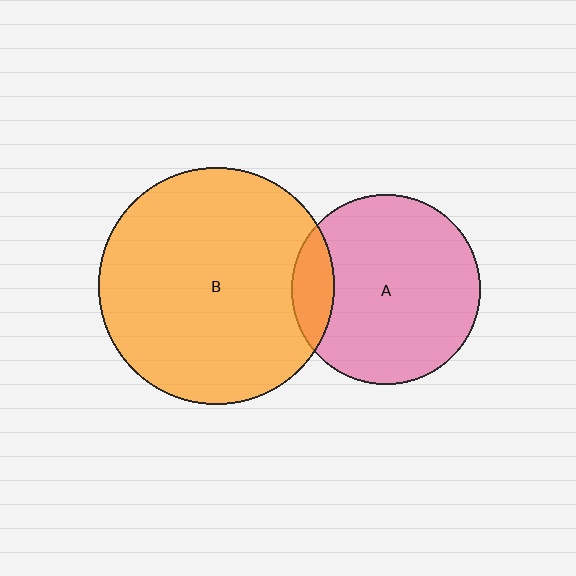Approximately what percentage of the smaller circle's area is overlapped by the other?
Approximately 15%.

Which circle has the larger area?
Circle B (orange).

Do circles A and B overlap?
Yes.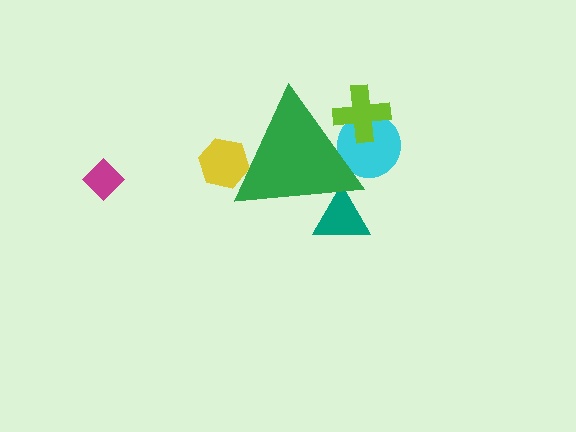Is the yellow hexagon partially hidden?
Yes, the yellow hexagon is partially hidden behind the green triangle.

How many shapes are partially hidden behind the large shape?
4 shapes are partially hidden.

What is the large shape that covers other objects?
A green triangle.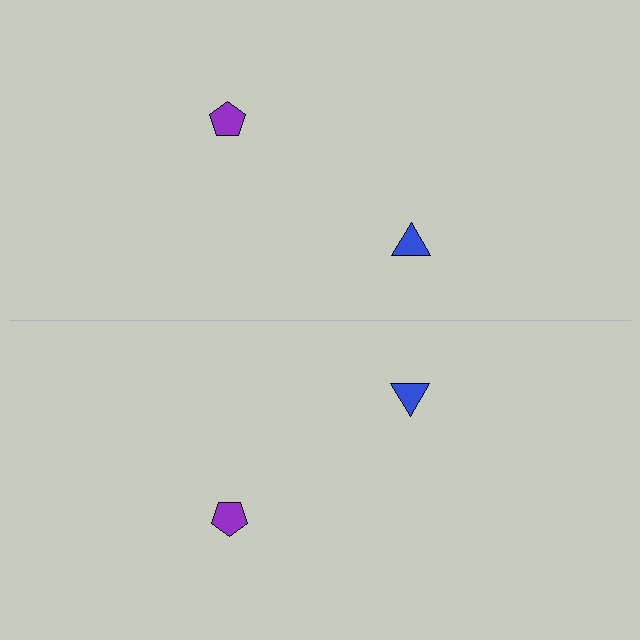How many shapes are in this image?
There are 4 shapes in this image.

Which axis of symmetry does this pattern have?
The pattern has a horizontal axis of symmetry running through the center of the image.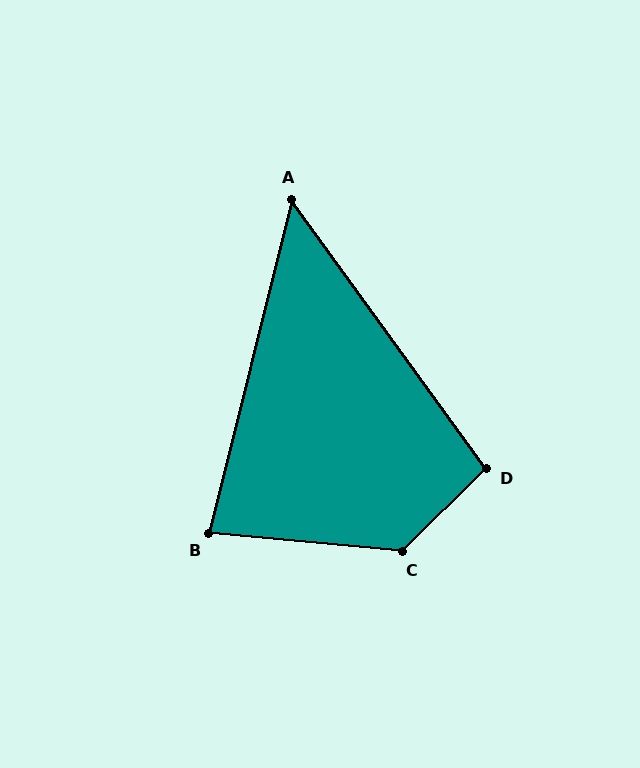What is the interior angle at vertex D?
Approximately 99 degrees (obtuse).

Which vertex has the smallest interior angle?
A, at approximately 50 degrees.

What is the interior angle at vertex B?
Approximately 81 degrees (acute).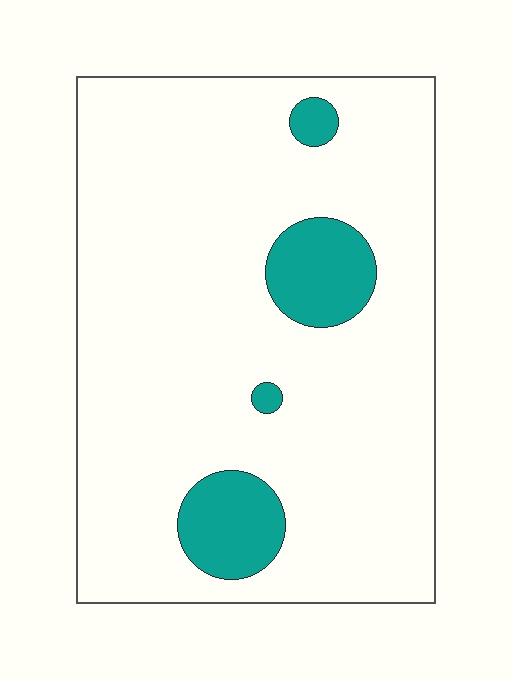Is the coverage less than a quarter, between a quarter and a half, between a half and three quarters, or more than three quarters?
Less than a quarter.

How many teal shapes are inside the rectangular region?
4.